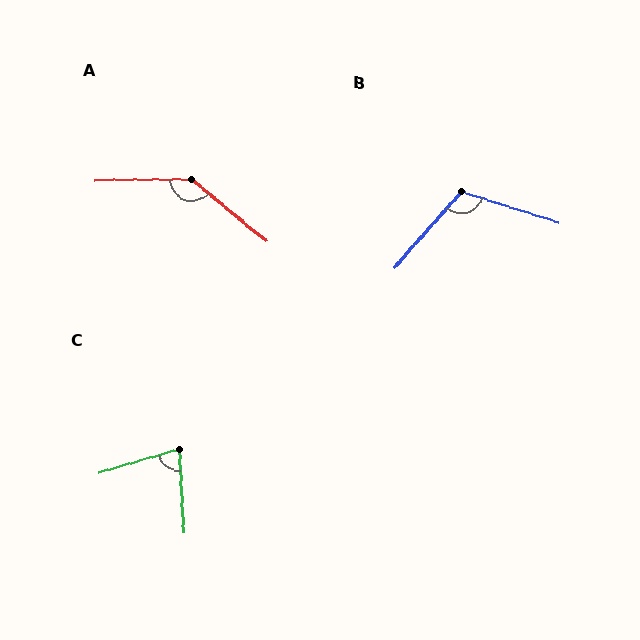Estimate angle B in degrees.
Approximately 113 degrees.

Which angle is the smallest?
C, at approximately 76 degrees.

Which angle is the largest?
A, at approximately 139 degrees.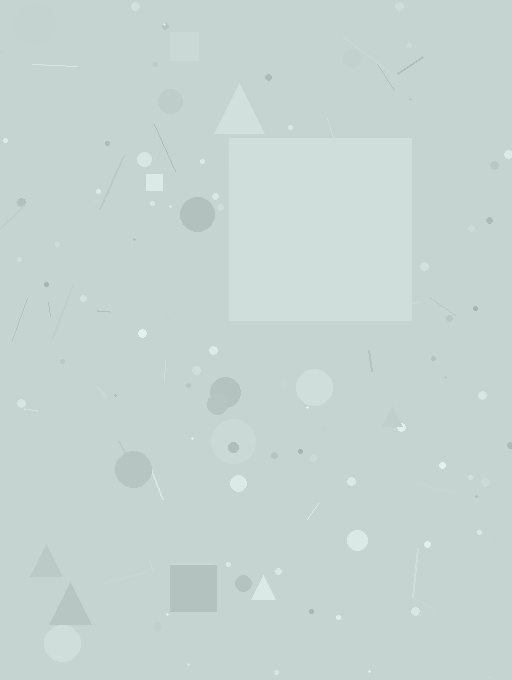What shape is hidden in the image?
A square is hidden in the image.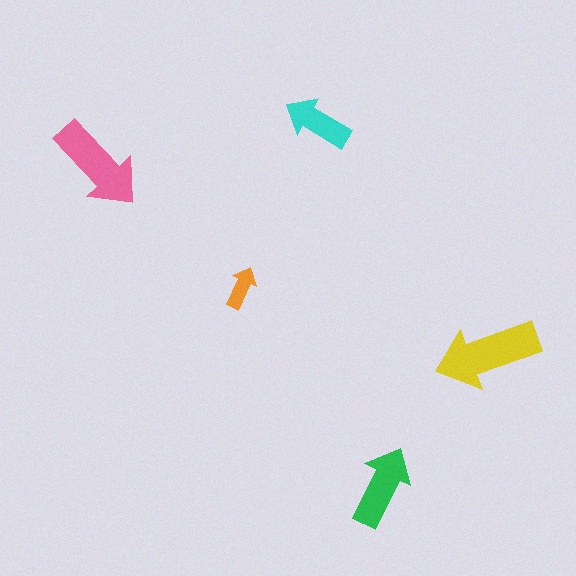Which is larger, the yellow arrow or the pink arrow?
The yellow one.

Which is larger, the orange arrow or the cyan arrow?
The cyan one.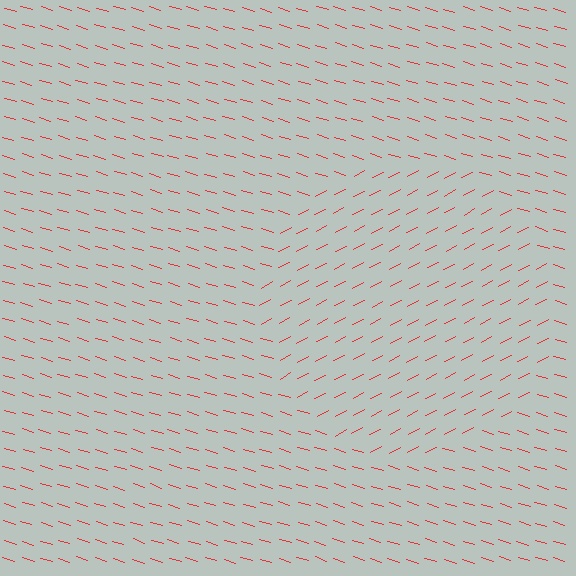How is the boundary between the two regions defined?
The boundary is defined purely by a change in line orientation (approximately 45 degrees difference). All lines are the same color and thickness.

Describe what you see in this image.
The image is filled with small red line segments. A circle region in the image has lines oriented differently from the surrounding lines, creating a visible texture boundary.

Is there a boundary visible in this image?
Yes, there is a texture boundary formed by a change in line orientation.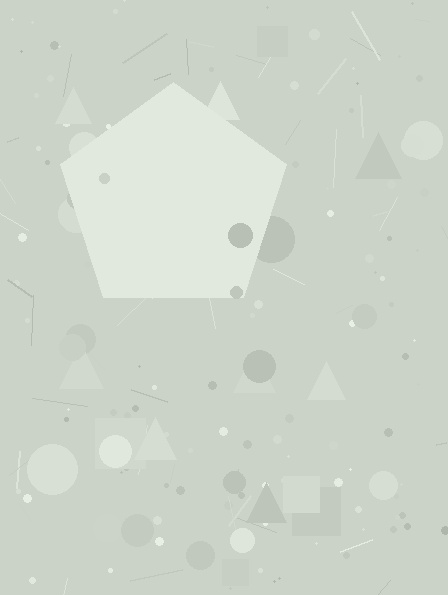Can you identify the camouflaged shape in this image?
The camouflaged shape is a pentagon.